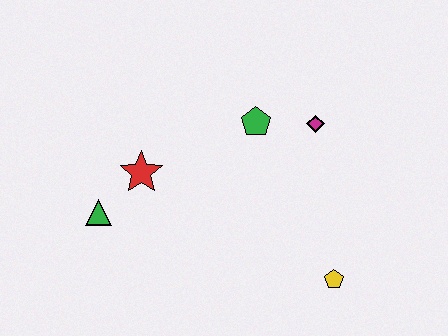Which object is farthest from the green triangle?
The yellow pentagon is farthest from the green triangle.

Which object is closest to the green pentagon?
The magenta diamond is closest to the green pentagon.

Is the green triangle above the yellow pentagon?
Yes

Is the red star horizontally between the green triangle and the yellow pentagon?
Yes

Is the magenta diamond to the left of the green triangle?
No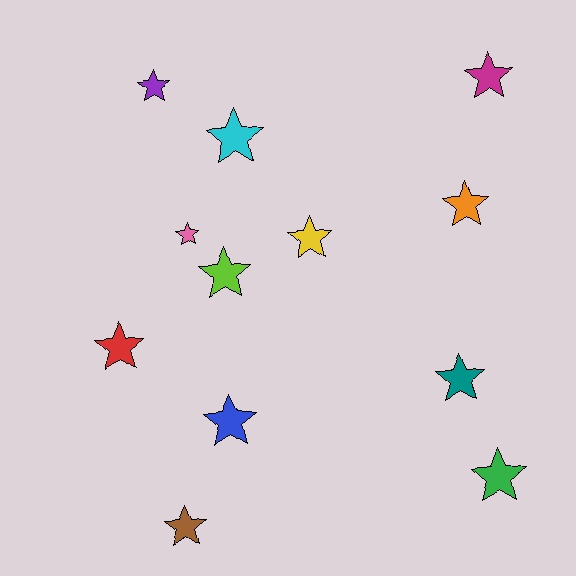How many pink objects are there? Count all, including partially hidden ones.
There is 1 pink object.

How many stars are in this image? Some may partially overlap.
There are 12 stars.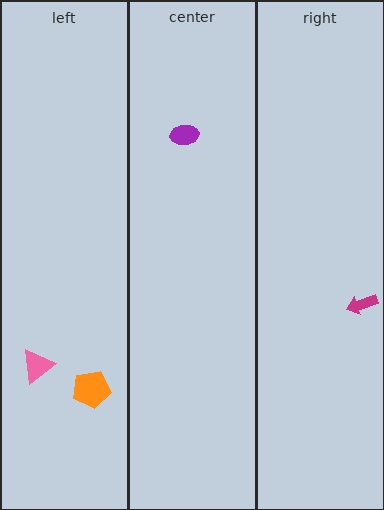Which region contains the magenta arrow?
The right region.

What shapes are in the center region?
The purple ellipse.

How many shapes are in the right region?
1.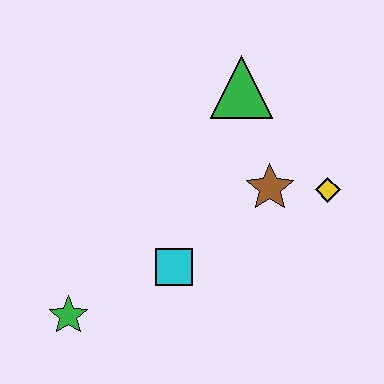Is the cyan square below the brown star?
Yes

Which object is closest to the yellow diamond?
The brown star is closest to the yellow diamond.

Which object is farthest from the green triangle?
The green star is farthest from the green triangle.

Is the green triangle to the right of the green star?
Yes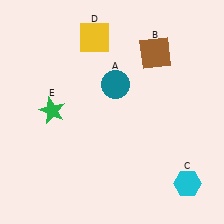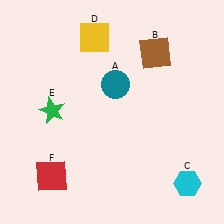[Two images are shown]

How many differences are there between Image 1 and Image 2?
There is 1 difference between the two images.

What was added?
A red square (F) was added in Image 2.